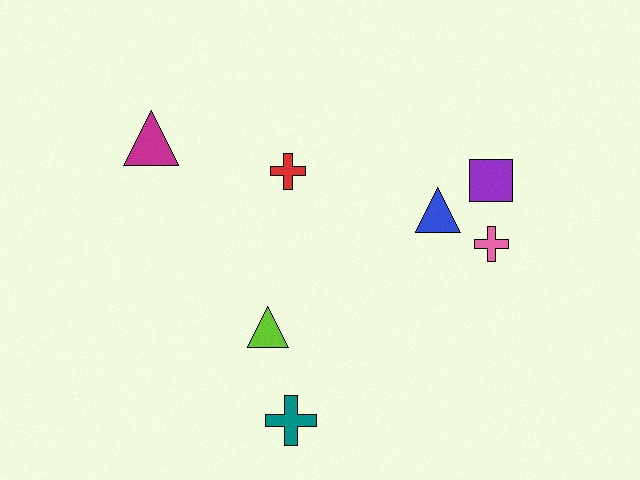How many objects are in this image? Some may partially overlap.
There are 7 objects.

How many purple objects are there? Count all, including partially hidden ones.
There is 1 purple object.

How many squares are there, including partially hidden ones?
There is 1 square.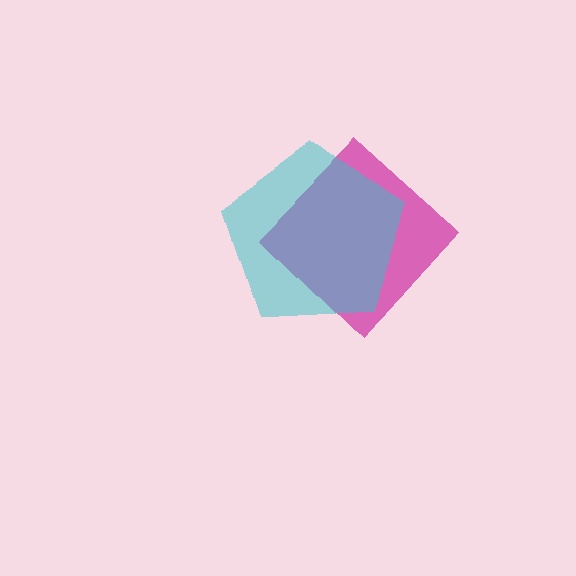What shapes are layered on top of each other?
The layered shapes are: a magenta diamond, a cyan pentagon.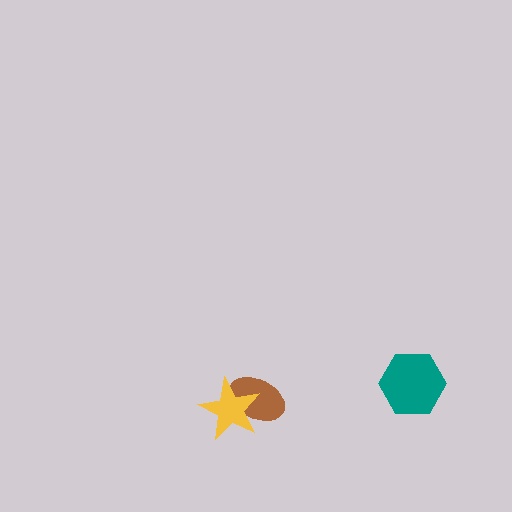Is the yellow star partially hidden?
No, no other shape covers it.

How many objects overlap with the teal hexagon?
0 objects overlap with the teal hexagon.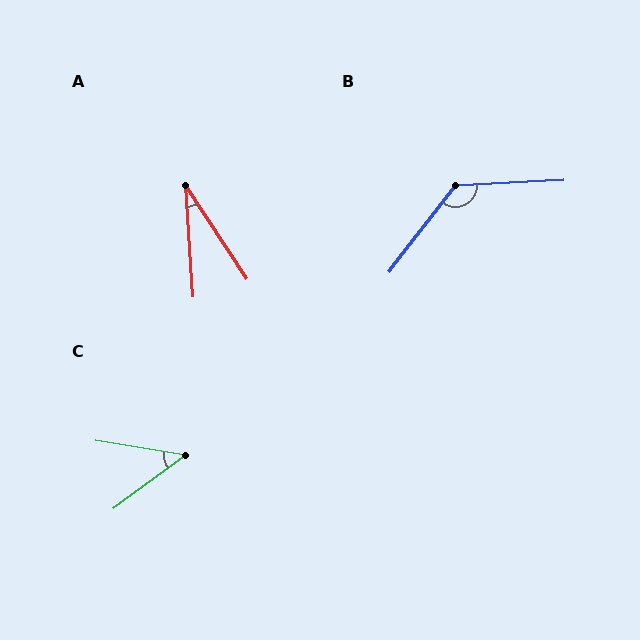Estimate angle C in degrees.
Approximately 46 degrees.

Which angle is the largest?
B, at approximately 130 degrees.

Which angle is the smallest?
A, at approximately 30 degrees.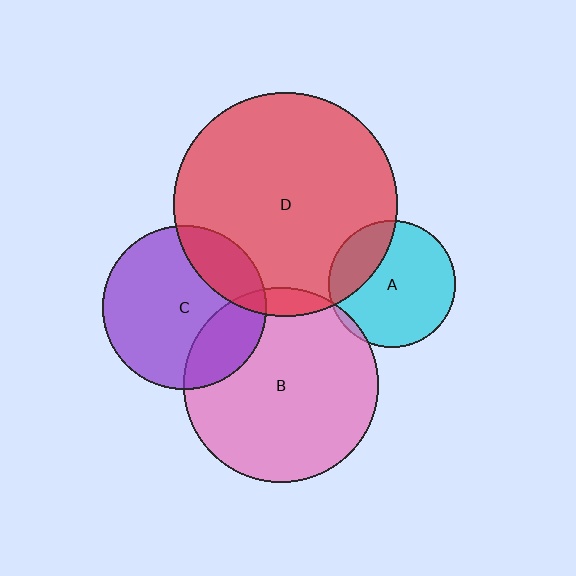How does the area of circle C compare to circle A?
Approximately 1.6 times.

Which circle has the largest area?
Circle D (red).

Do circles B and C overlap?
Yes.